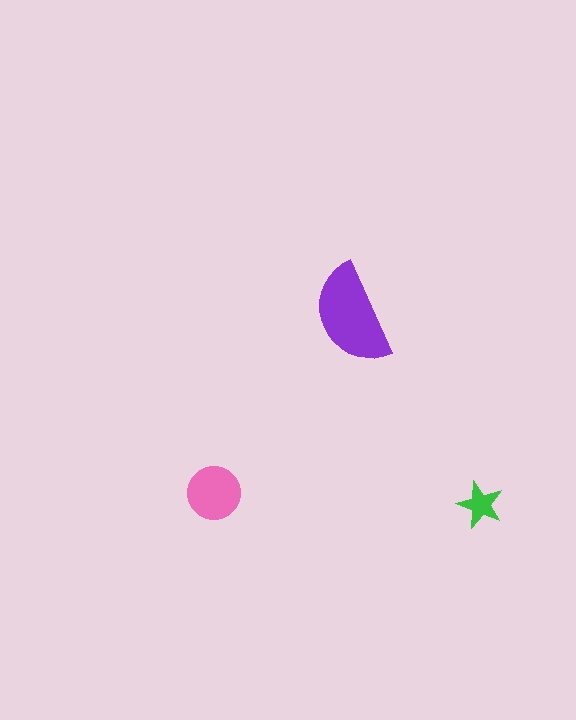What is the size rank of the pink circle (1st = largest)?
2nd.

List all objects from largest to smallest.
The purple semicircle, the pink circle, the green star.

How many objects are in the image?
There are 3 objects in the image.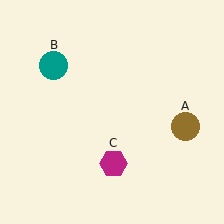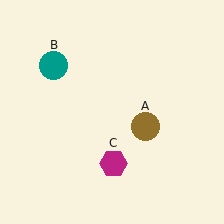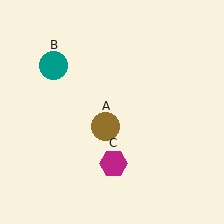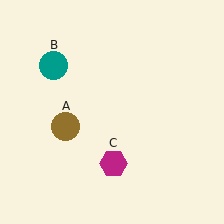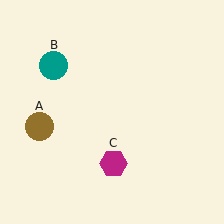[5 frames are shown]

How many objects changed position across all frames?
1 object changed position: brown circle (object A).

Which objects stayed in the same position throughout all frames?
Teal circle (object B) and magenta hexagon (object C) remained stationary.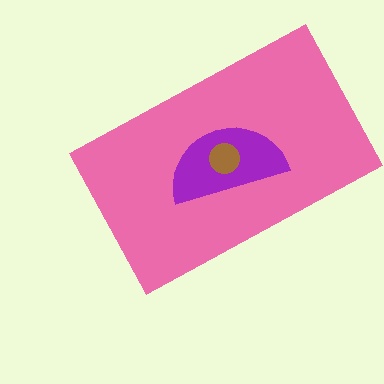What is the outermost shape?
The pink rectangle.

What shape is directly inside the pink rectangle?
The purple semicircle.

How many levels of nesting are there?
3.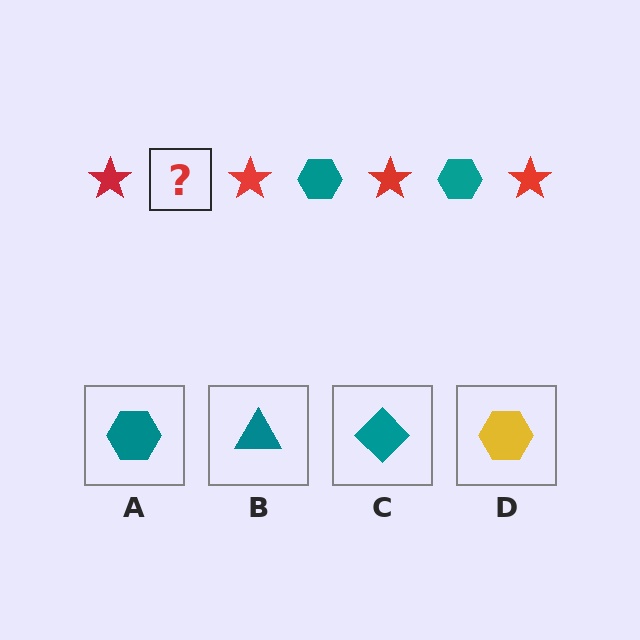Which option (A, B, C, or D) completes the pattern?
A.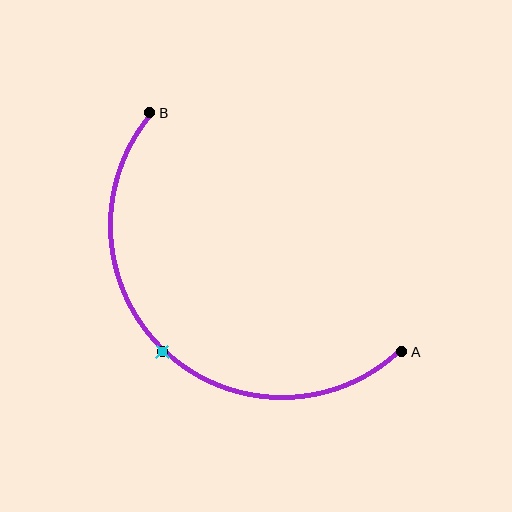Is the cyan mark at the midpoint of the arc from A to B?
Yes. The cyan mark lies on the arc at equal arc-length from both A and B — it is the arc midpoint.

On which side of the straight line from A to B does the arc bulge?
The arc bulges below and to the left of the straight line connecting A and B.